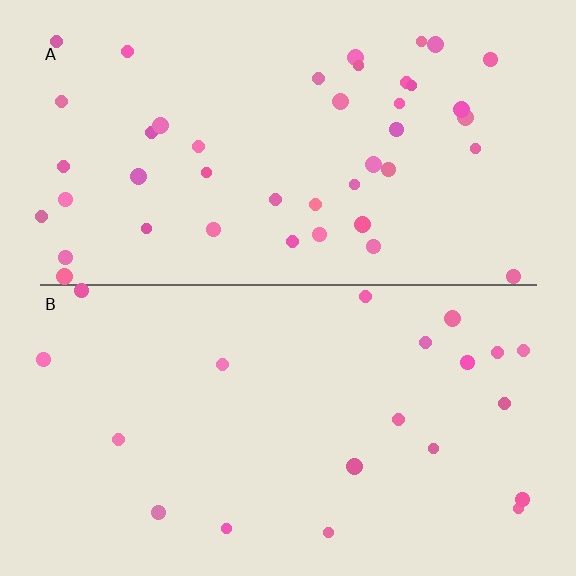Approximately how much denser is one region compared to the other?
Approximately 2.2× — region A over region B.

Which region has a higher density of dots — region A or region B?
A (the top).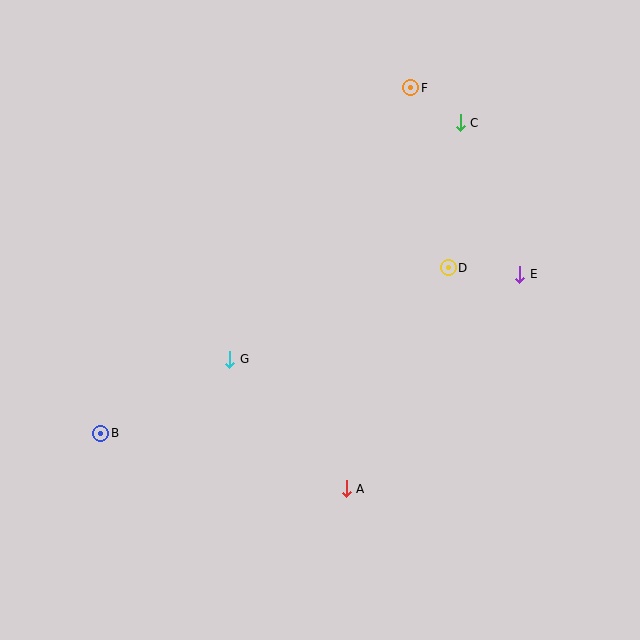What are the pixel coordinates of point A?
Point A is at (346, 489).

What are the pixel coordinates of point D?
Point D is at (448, 268).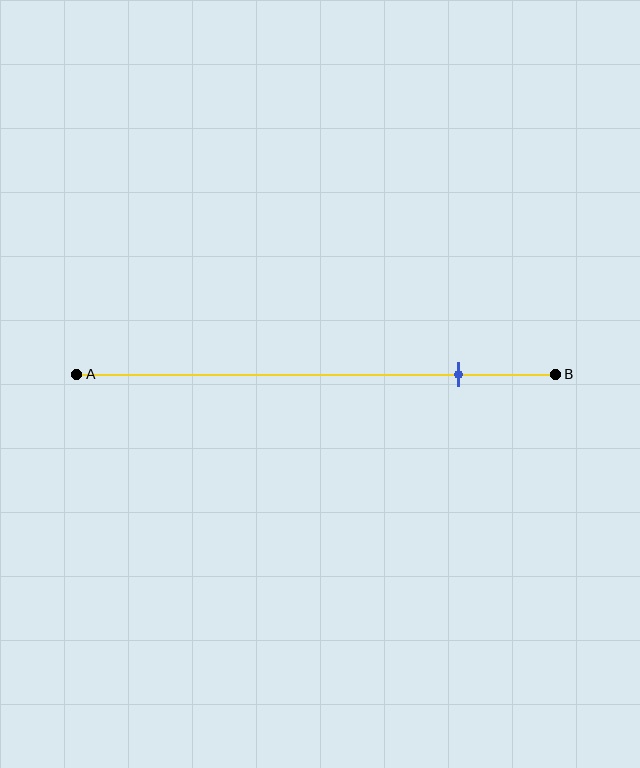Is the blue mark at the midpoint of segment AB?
No, the mark is at about 80% from A, not at the 50% midpoint.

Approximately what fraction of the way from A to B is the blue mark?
The blue mark is approximately 80% of the way from A to B.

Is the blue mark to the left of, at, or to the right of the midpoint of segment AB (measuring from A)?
The blue mark is to the right of the midpoint of segment AB.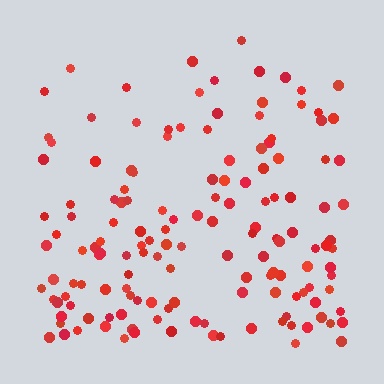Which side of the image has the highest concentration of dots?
The bottom.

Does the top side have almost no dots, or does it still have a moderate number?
Still a moderate number, just noticeably fewer than the bottom.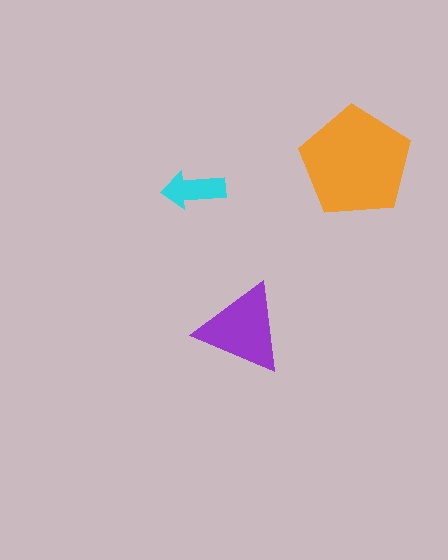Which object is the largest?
The orange pentagon.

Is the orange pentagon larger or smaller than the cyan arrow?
Larger.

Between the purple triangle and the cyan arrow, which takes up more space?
The purple triangle.